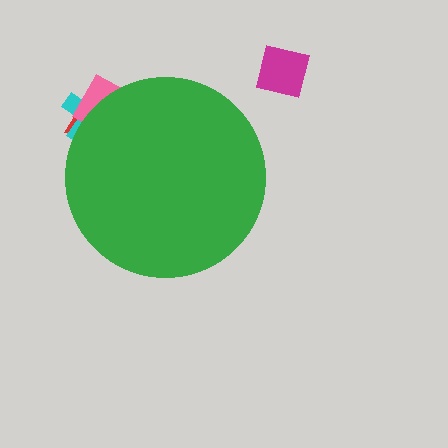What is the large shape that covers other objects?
A green circle.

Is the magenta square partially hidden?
No, the magenta square is fully visible.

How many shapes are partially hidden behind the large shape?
3 shapes are partially hidden.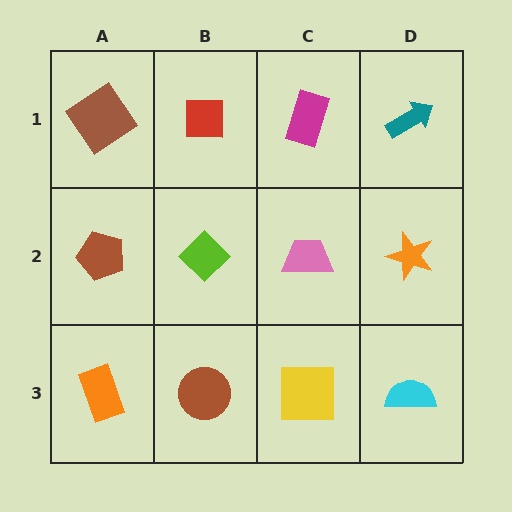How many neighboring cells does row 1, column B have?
3.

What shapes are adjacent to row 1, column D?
An orange star (row 2, column D), a magenta rectangle (row 1, column C).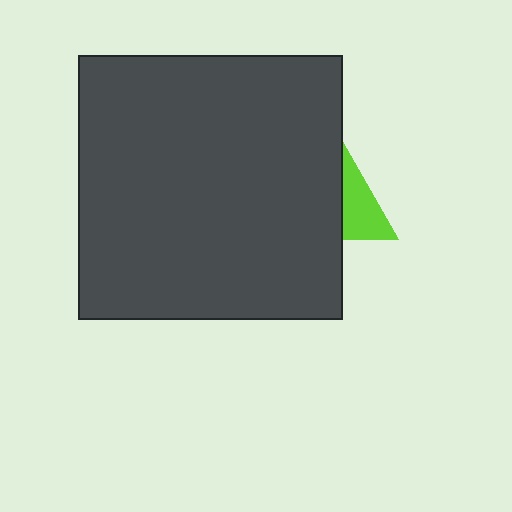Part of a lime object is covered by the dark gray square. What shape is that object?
It is a triangle.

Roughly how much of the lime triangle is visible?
A small part of it is visible (roughly 33%).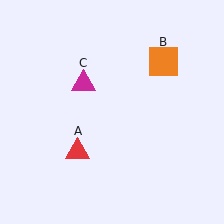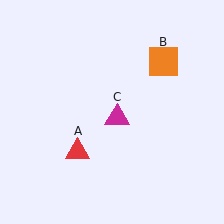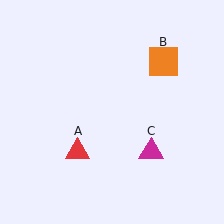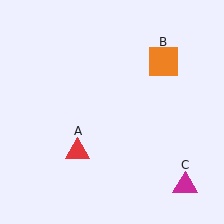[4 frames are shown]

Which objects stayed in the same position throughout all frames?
Red triangle (object A) and orange square (object B) remained stationary.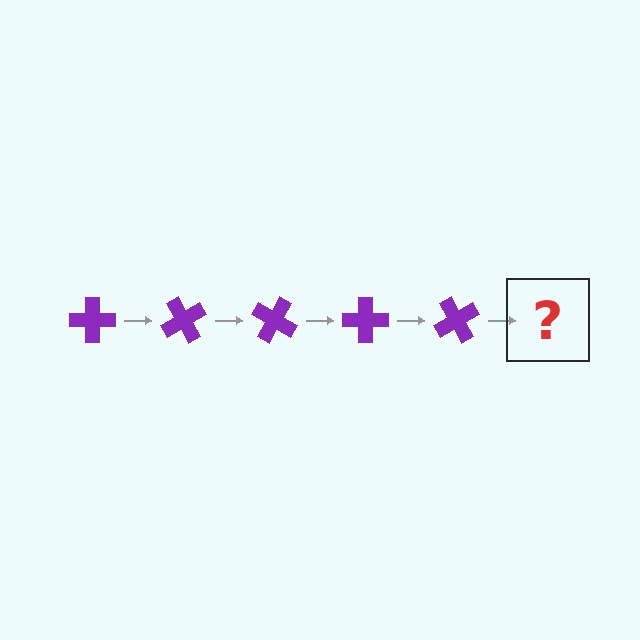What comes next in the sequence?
The next element should be a purple cross rotated 300 degrees.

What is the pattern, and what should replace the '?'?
The pattern is that the cross rotates 60 degrees each step. The '?' should be a purple cross rotated 300 degrees.